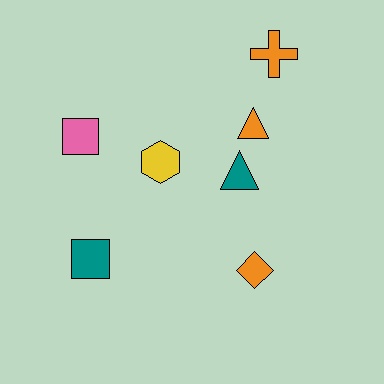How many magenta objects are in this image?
There are no magenta objects.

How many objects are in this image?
There are 7 objects.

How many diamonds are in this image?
There is 1 diamond.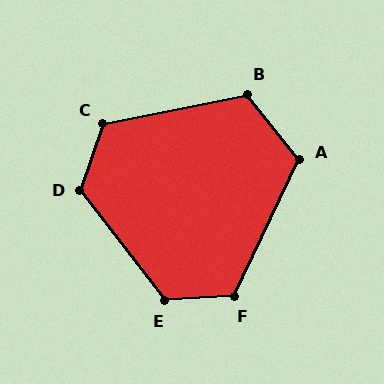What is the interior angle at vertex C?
Approximately 120 degrees (obtuse).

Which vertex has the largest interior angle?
E, at approximately 124 degrees.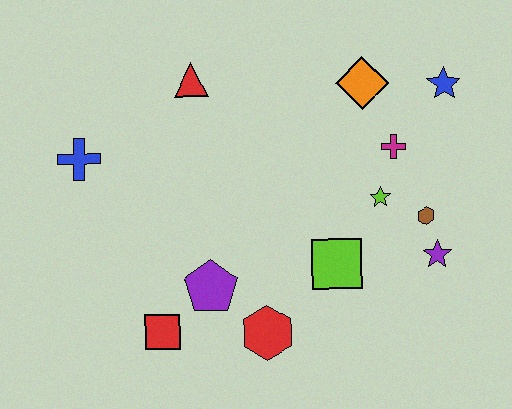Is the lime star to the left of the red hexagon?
No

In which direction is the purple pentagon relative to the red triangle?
The purple pentagon is below the red triangle.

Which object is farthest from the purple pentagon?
The blue star is farthest from the purple pentagon.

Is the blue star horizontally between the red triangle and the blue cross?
No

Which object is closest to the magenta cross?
The lime star is closest to the magenta cross.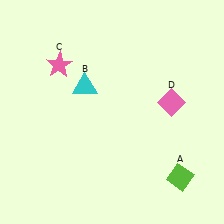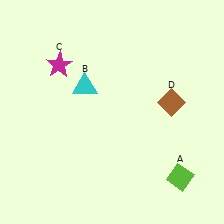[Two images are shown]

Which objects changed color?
C changed from pink to magenta. D changed from pink to brown.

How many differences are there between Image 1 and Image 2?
There are 2 differences between the two images.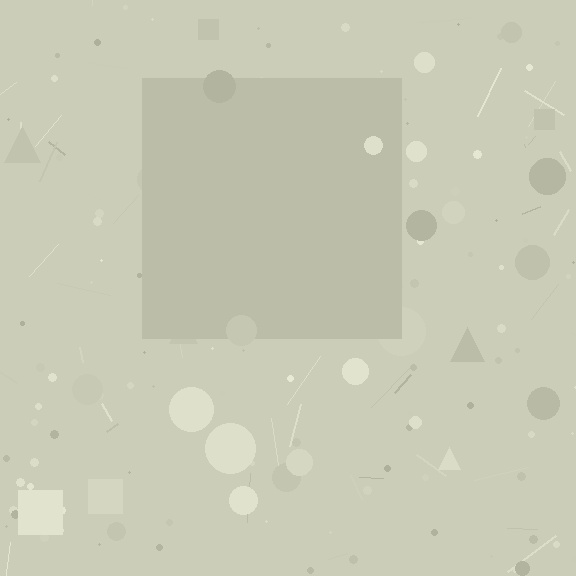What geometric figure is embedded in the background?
A square is embedded in the background.